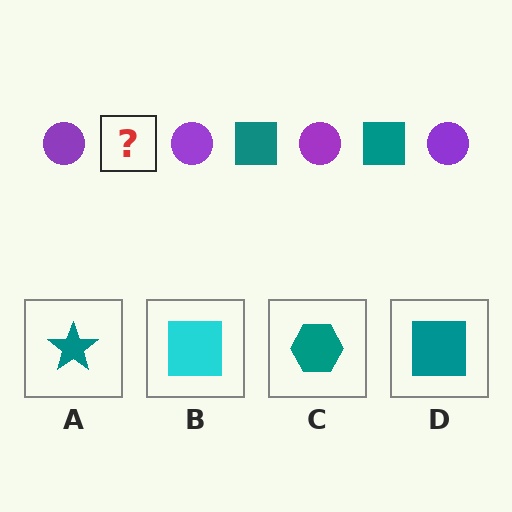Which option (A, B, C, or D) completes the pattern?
D.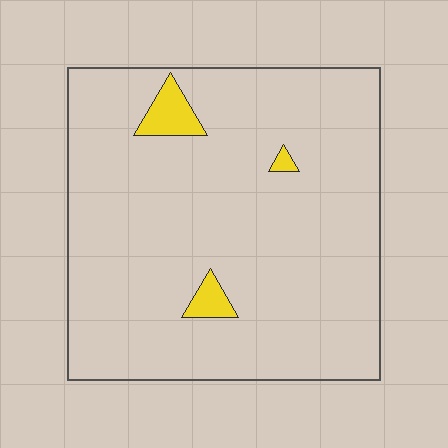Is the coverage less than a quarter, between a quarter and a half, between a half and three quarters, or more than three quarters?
Less than a quarter.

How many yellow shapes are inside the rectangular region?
3.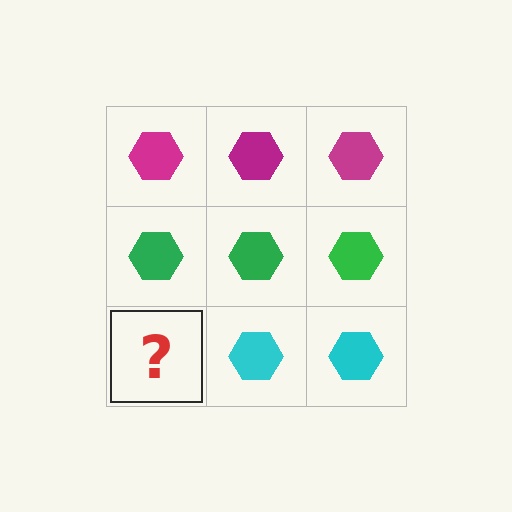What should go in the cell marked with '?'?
The missing cell should contain a cyan hexagon.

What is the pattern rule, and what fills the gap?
The rule is that each row has a consistent color. The gap should be filled with a cyan hexagon.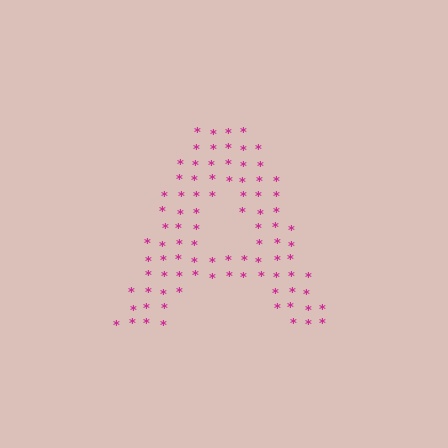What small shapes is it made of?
It is made of small asterisks.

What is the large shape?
The large shape is the letter A.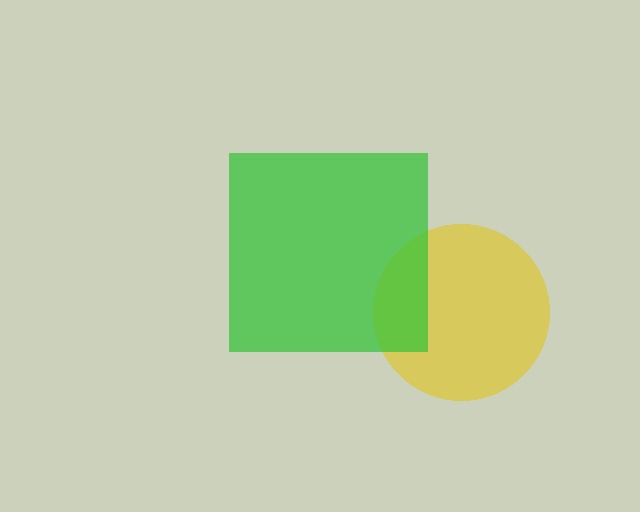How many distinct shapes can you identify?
There are 2 distinct shapes: a yellow circle, a green square.